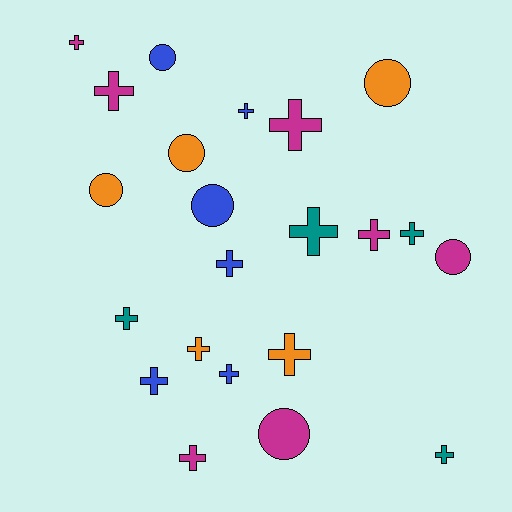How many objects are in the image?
There are 22 objects.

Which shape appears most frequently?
Cross, with 15 objects.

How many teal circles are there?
There are no teal circles.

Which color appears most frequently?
Magenta, with 7 objects.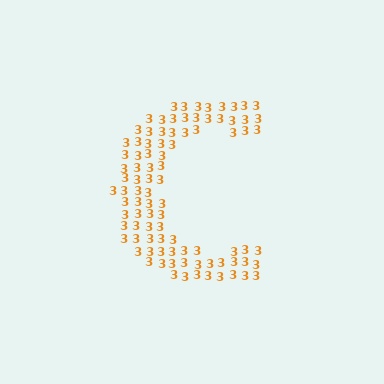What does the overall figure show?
The overall figure shows the letter C.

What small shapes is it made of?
It is made of small digit 3's.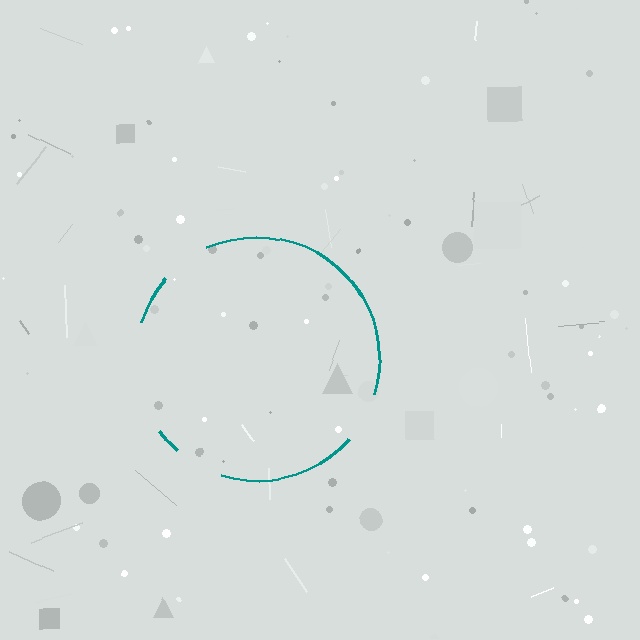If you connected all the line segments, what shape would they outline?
They would outline a circle.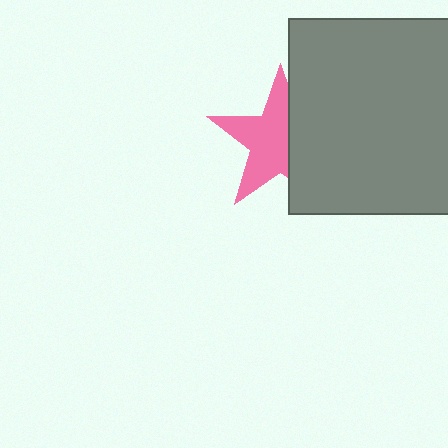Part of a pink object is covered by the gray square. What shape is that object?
It is a star.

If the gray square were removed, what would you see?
You would see the complete pink star.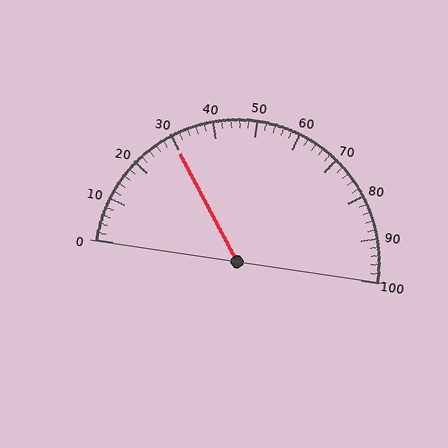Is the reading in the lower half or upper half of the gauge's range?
The reading is in the lower half of the range (0 to 100).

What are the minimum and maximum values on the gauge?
The gauge ranges from 0 to 100.